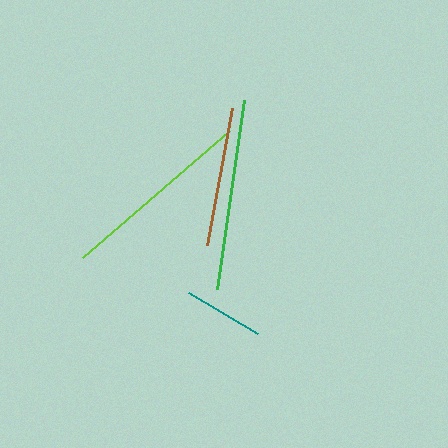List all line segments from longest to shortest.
From longest to shortest: lime, green, brown, teal.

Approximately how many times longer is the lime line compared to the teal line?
The lime line is approximately 2.4 times the length of the teal line.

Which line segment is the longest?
The lime line is the longest at approximately 194 pixels.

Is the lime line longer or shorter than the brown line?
The lime line is longer than the brown line.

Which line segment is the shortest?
The teal line is the shortest at approximately 81 pixels.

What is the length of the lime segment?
The lime segment is approximately 194 pixels long.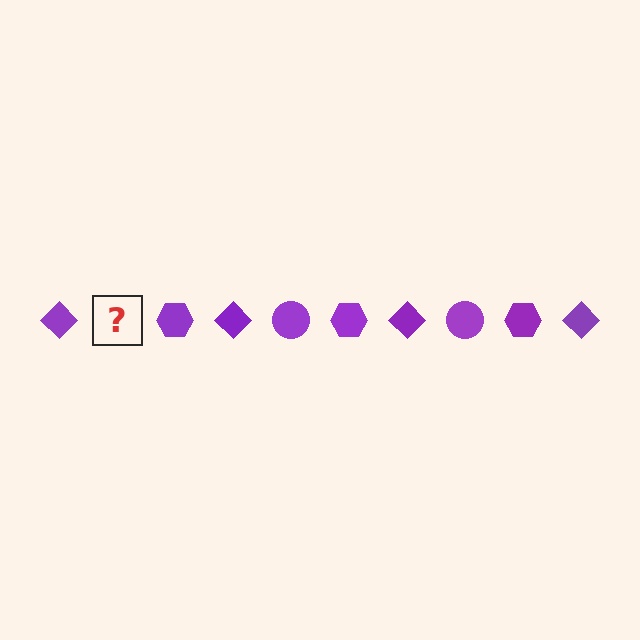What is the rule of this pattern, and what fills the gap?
The rule is that the pattern cycles through diamond, circle, hexagon shapes in purple. The gap should be filled with a purple circle.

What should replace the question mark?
The question mark should be replaced with a purple circle.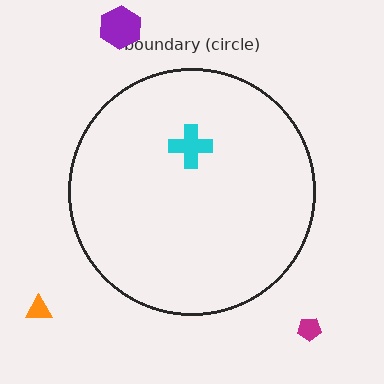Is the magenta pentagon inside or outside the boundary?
Outside.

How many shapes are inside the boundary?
1 inside, 3 outside.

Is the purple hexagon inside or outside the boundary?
Outside.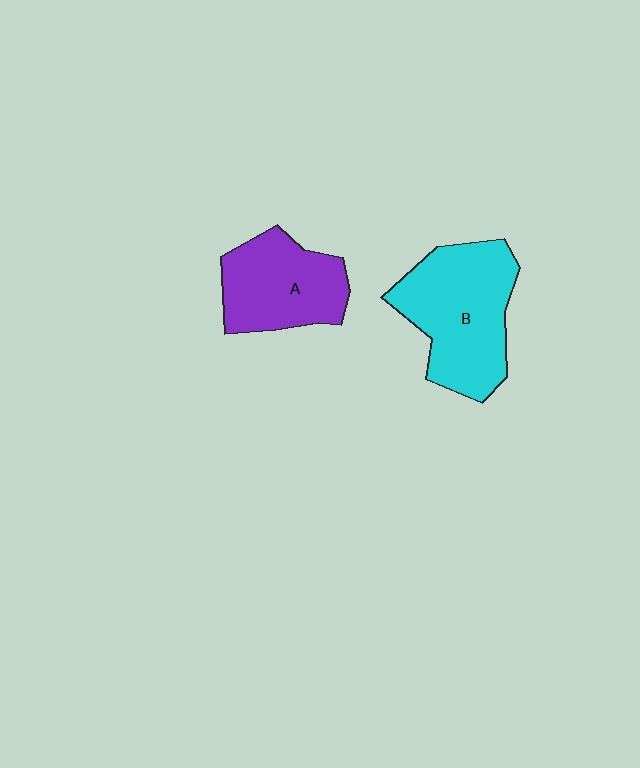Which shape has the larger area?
Shape B (cyan).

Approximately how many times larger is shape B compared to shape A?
Approximately 1.3 times.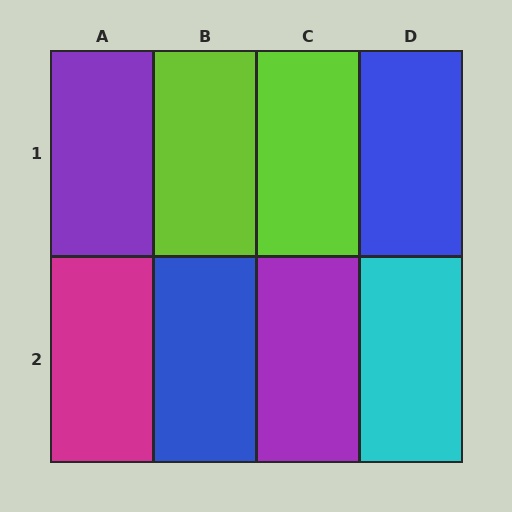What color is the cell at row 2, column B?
Blue.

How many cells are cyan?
1 cell is cyan.